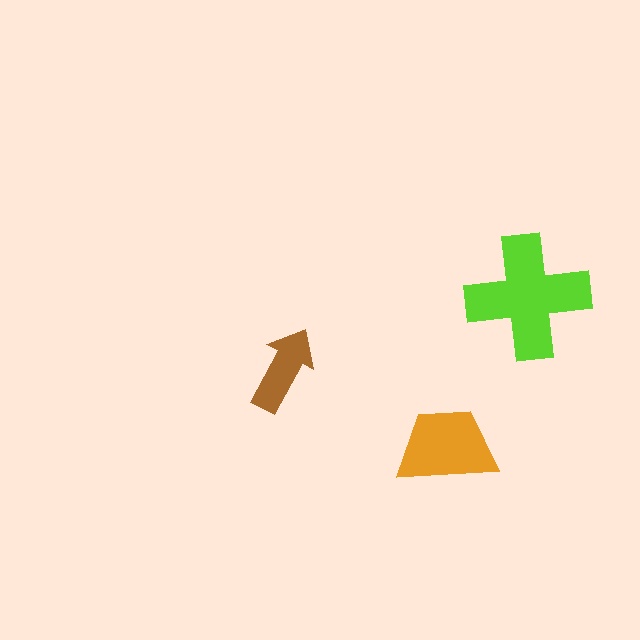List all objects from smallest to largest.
The brown arrow, the orange trapezoid, the lime cross.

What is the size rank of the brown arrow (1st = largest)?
3rd.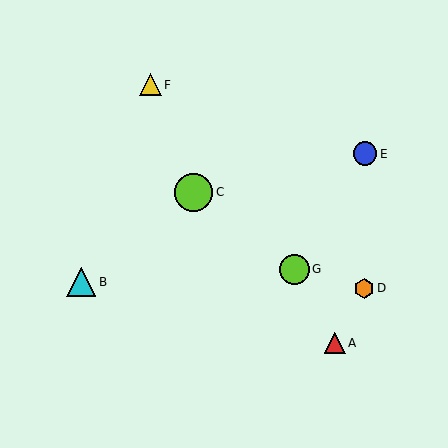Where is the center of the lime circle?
The center of the lime circle is at (193, 192).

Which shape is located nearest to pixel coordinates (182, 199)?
The lime circle (labeled C) at (193, 192) is nearest to that location.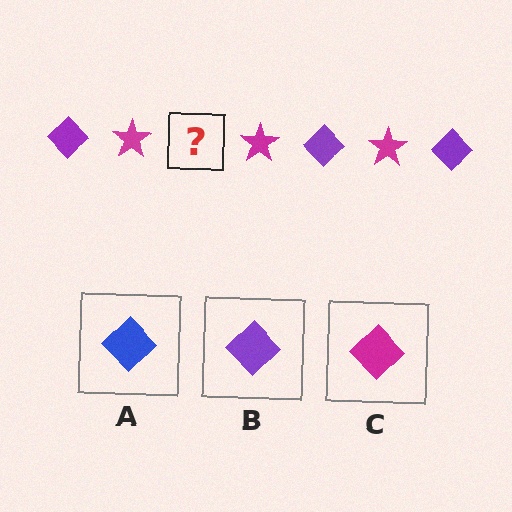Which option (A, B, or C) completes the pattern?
B.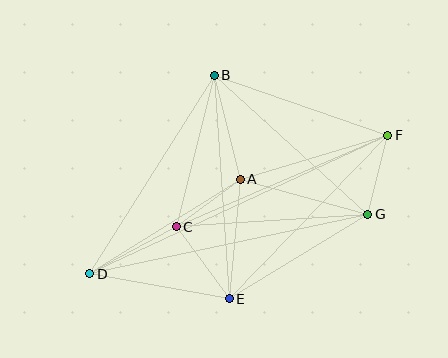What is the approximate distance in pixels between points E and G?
The distance between E and G is approximately 162 pixels.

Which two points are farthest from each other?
Points D and F are farthest from each other.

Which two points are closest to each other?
Points A and C are closest to each other.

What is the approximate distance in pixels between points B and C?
The distance between B and C is approximately 156 pixels.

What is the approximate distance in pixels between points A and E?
The distance between A and E is approximately 120 pixels.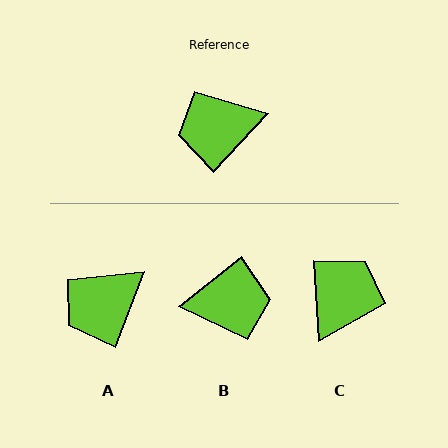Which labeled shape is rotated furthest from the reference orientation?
B, about 171 degrees away.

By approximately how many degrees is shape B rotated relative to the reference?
Approximately 171 degrees counter-clockwise.